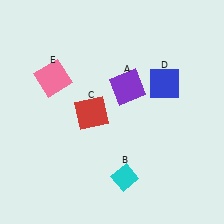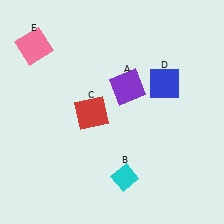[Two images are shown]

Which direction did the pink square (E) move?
The pink square (E) moved up.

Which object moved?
The pink square (E) moved up.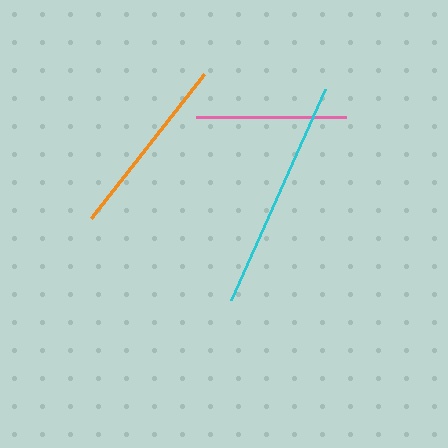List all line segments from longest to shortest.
From longest to shortest: cyan, orange, pink.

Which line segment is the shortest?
The pink line is the shortest at approximately 149 pixels.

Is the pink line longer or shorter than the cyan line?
The cyan line is longer than the pink line.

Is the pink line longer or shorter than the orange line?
The orange line is longer than the pink line.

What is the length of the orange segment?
The orange segment is approximately 183 pixels long.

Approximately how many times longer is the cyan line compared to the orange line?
The cyan line is approximately 1.3 times the length of the orange line.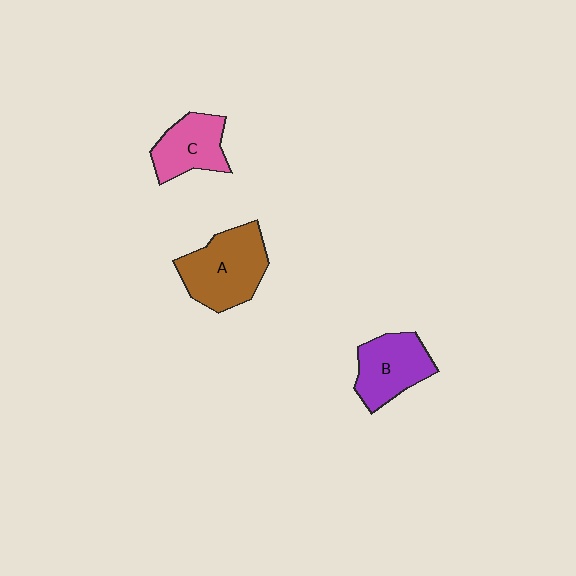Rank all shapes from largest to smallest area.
From largest to smallest: A (brown), B (purple), C (pink).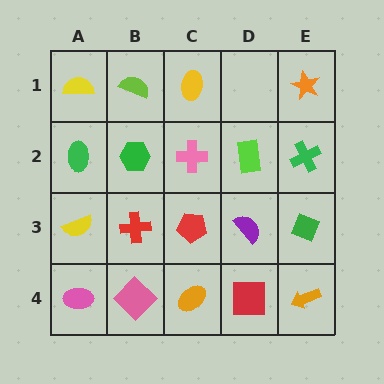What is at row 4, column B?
A pink diamond.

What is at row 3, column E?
A green diamond.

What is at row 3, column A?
A yellow semicircle.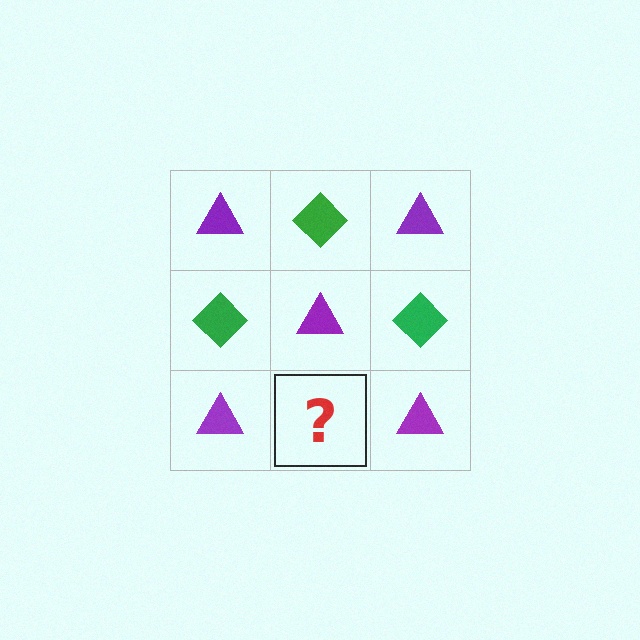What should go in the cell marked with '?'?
The missing cell should contain a green diamond.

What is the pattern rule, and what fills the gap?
The rule is that it alternates purple triangle and green diamond in a checkerboard pattern. The gap should be filled with a green diamond.